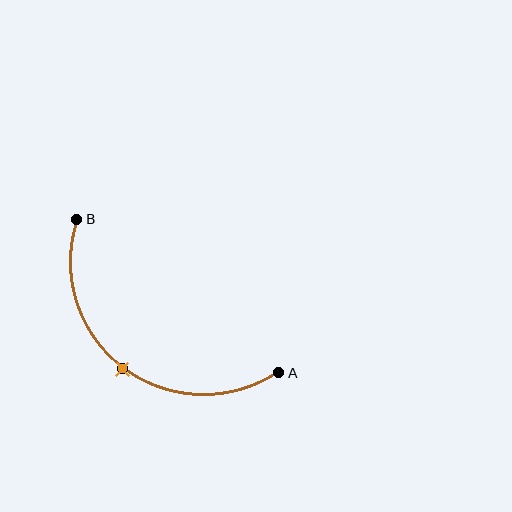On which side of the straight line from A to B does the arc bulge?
The arc bulges below and to the left of the straight line connecting A and B.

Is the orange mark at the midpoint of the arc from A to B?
Yes. The orange mark lies on the arc at equal arc-length from both A and B — it is the arc midpoint.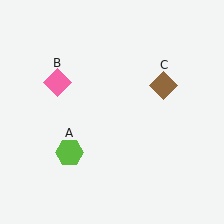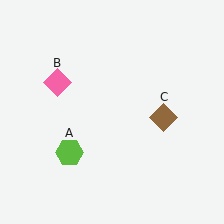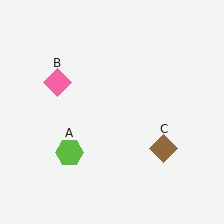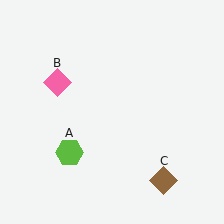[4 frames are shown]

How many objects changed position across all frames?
1 object changed position: brown diamond (object C).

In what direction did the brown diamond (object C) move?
The brown diamond (object C) moved down.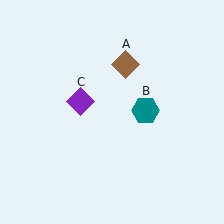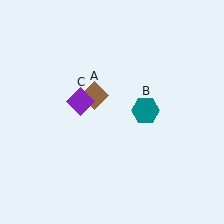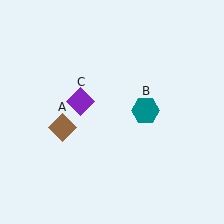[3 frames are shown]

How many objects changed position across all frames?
1 object changed position: brown diamond (object A).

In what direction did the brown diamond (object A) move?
The brown diamond (object A) moved down and to the left.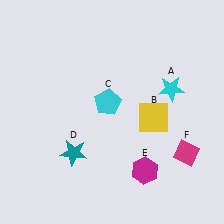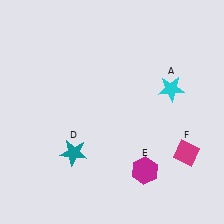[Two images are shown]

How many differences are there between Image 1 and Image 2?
There are 2 differences between the two images.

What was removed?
The yellow square (B), the cyan pentagon (C) were removed in Image 2.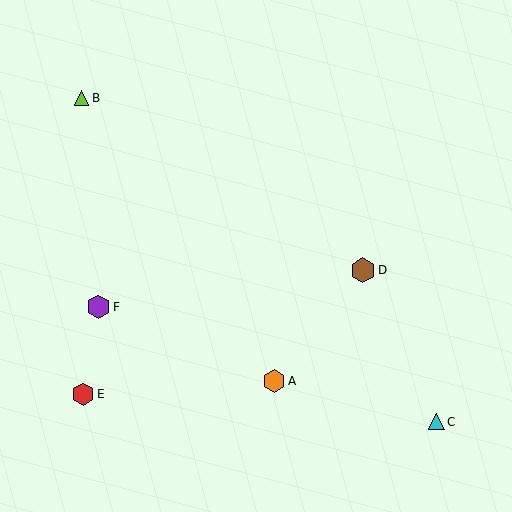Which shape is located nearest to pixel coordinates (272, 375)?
The orange hexagon (labeled A) at (274, 381) is nearest to that location.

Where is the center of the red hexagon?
The center of the red hexagon is at (83, 394).